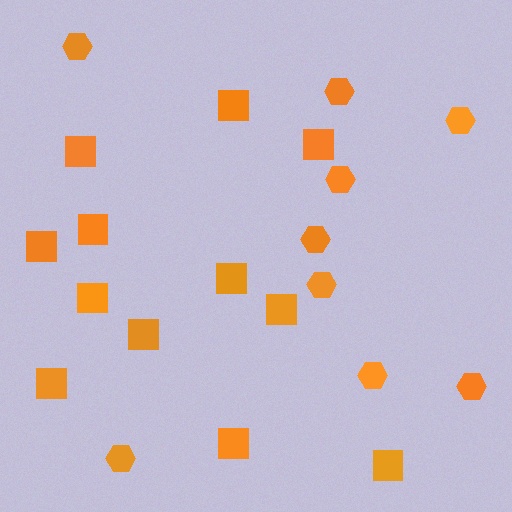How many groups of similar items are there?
There are 2 groups: one group of hexagons (9) and one group of squares (12).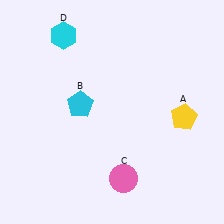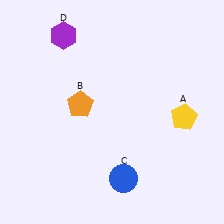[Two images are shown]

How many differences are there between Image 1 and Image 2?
There are 3 differences between the two images.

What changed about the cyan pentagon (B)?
In Image 1, B is cyan. In Image 2, it changed to orange.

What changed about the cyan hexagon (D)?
In Image 1, D is cyan. In Image 2, it changed to purple.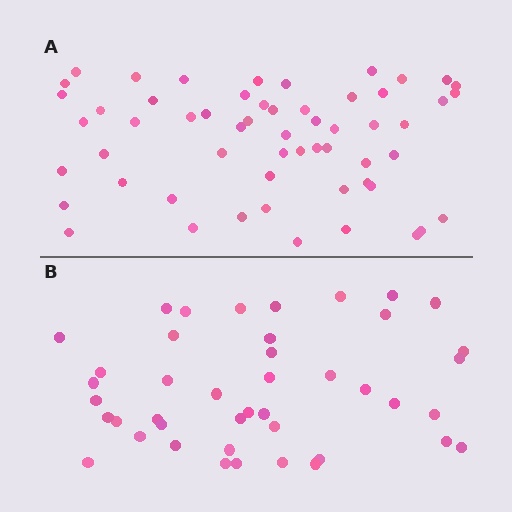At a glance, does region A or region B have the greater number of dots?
Region A (the top region) has more dots.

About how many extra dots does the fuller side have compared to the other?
Region A has approximately 15 more dots than region B.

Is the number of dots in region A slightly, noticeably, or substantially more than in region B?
Region A has noticeably more, but not dramatically so. The ratio is roughly 1.3 to 1.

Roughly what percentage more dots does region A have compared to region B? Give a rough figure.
About 35% more.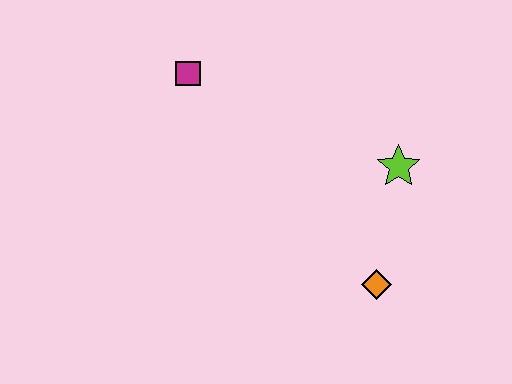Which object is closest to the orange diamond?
The lime star is closest to the orange diamond.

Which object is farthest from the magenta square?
The orange diamond is farthest from the magenta square.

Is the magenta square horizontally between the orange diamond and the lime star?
No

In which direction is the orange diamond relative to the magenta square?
The orange diamond is below the magenta square.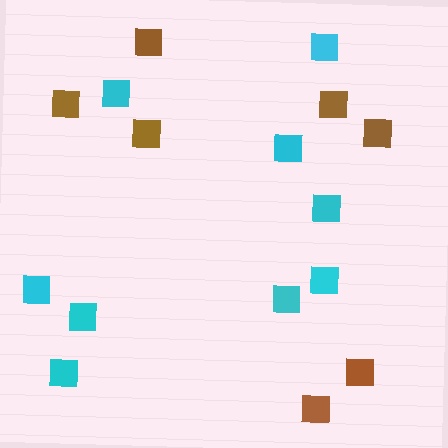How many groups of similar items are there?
There are 2 groups: one group of cyan squares (9) and one group of brown squares (7).